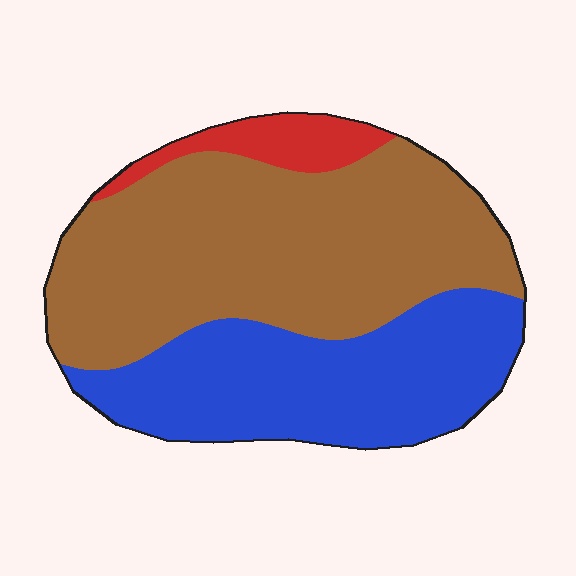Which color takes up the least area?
Red, at roughly 10%.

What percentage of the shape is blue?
Blue takes up about three eighths (3/8) of the shape.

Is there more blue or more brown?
Brown.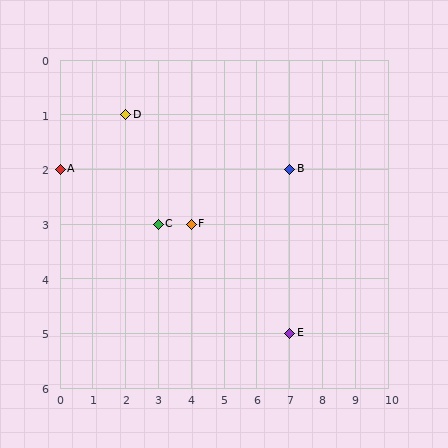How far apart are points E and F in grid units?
Points E and F are 3 columns and 2 rows apart (about 3.6 grid units diagonally).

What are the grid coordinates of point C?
Point C is at grid coordinates (3, 3).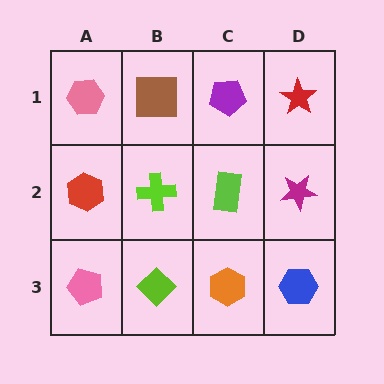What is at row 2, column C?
A lime rectangle.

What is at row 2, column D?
A magenta star.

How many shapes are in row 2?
4 shapes.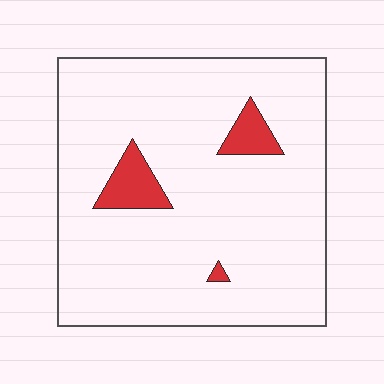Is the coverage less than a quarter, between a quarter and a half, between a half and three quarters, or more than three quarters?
Less than a quarter.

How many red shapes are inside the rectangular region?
3.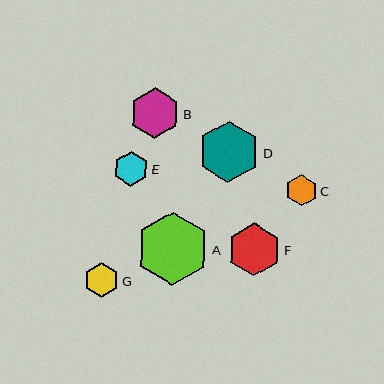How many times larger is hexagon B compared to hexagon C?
Hexagon B is approximately 1.6 times the size of hexagon C.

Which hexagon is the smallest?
Hexagon C is the smallest with a size of approximately 32 pixels.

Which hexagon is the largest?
Hexagon A is the largest with a size of approximately 73 pixels.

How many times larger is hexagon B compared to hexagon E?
Hexagon B is approximately 1.4 times the size of hexagon E.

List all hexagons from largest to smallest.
From largest to smallest: A, D, F, B, E, G, C.